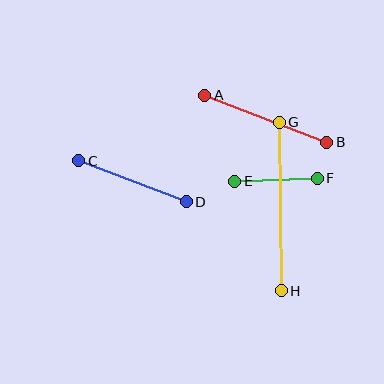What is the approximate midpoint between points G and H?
The midpoint is at approximately (280, 206) pixels.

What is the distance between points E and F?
The distance is approximately 83 pixels.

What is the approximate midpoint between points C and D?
The midpoint is at approximately (132, 181) pixels.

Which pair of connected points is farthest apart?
Points G and H are farthest apart.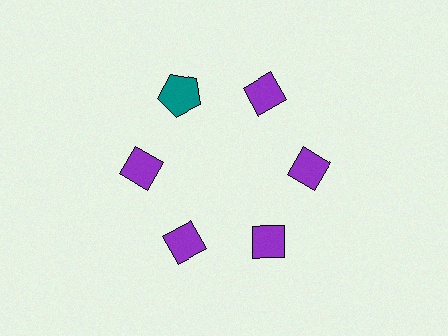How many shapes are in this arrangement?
There are 6 shapes arranged in a ring pattern.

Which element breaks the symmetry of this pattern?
The teal pentagon at roughly the 11 o'clock position breaks the symmetry. All other shapes are purple diamonds.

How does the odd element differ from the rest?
It differs in both color (teal instead of purple) and shape (pentagon instead of diamond).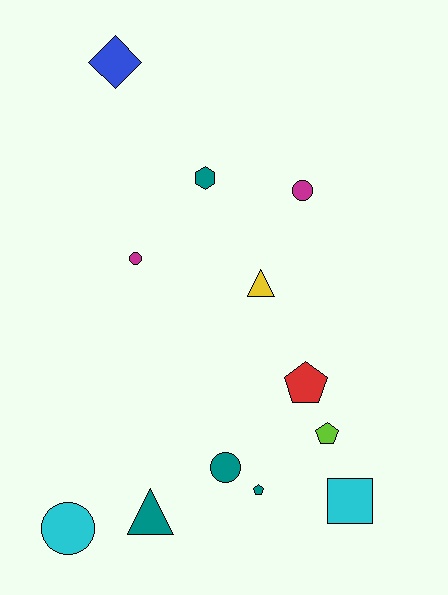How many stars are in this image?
There are no stars.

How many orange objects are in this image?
There are no orange objects.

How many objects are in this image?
There are 12 objects.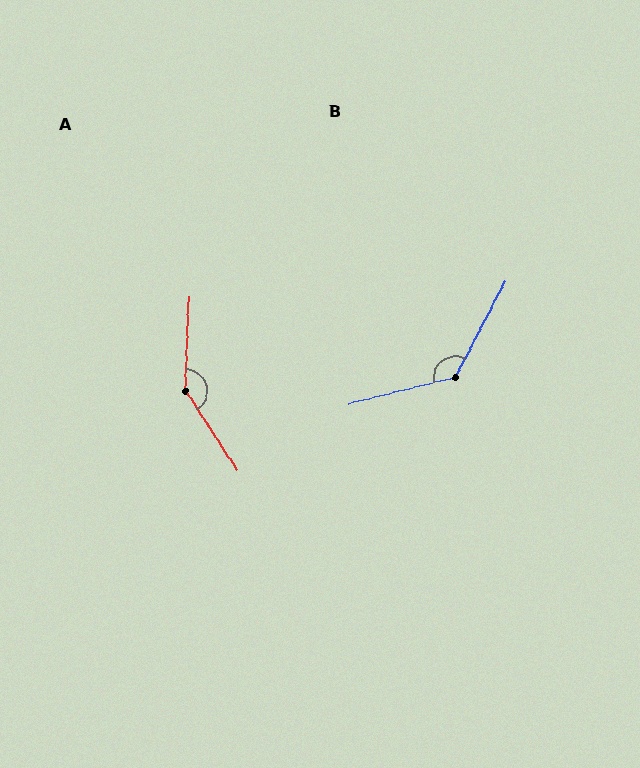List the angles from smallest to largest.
B (132°), A (144°).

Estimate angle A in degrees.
Approximately 144 degrees.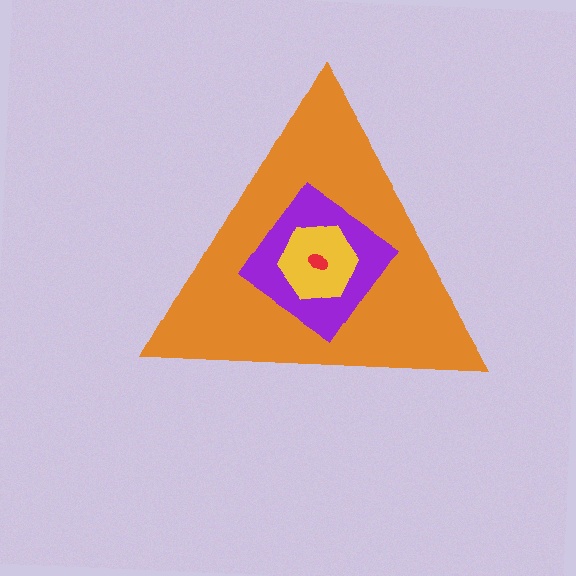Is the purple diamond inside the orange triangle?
Yes.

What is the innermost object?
The red ellipse.